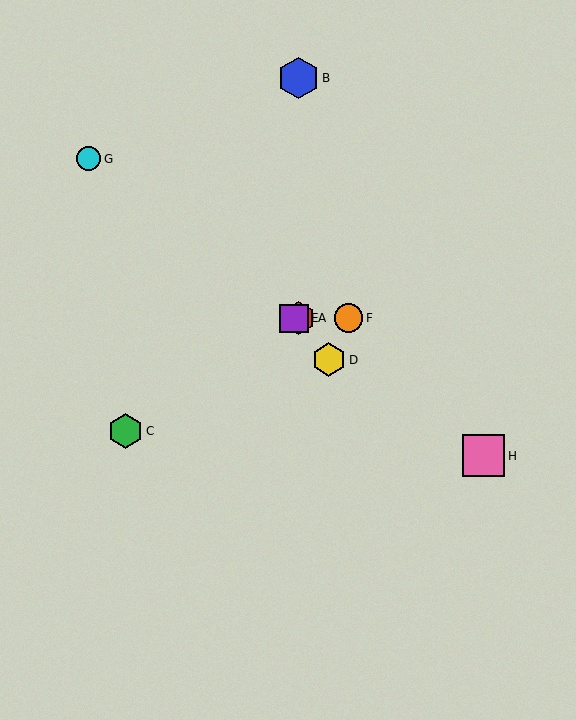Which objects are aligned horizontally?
Objects A, E, F are aligned horizontally.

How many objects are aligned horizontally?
3 objects (A, E, F) are aligned horizontally.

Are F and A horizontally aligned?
Yes, both are at y≈318.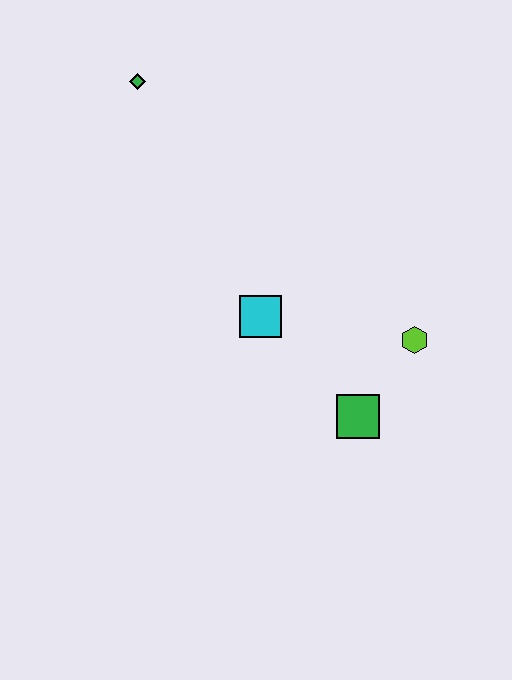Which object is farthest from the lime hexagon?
The green diamond is farthest from the lime hexagon.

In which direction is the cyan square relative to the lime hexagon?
The cyan square is to the left of the lime hexagon.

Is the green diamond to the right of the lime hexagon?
No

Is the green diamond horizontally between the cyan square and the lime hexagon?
No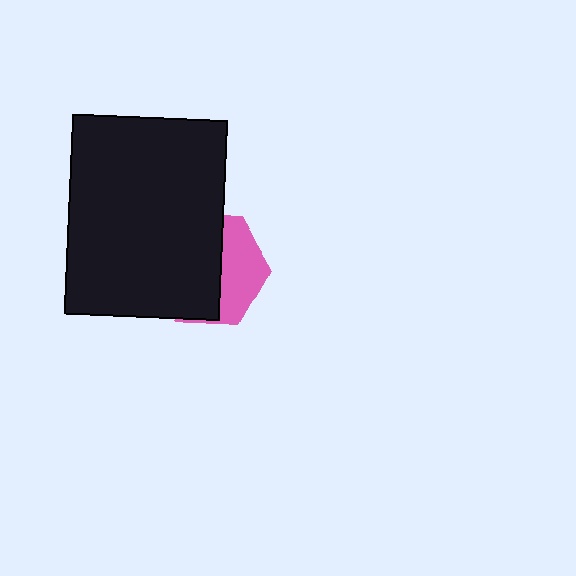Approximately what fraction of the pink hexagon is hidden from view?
Roughly 62% of the pink hexagon is hidden behind the black rectangle.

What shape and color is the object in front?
The object in front is a black rectangle.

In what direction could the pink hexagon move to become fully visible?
The pink hexagon could move right. That would shift it out from behind the black rectangle entirely.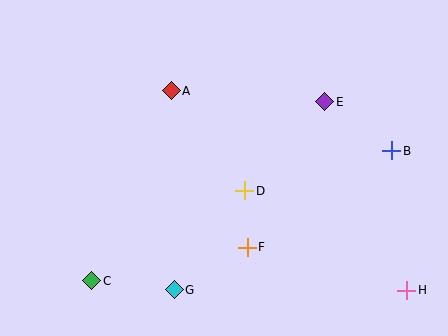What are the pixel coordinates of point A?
Point A is at (171, 91).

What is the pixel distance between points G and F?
The distance between G and F is 84 pixels.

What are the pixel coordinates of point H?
Point H is at (407, 290).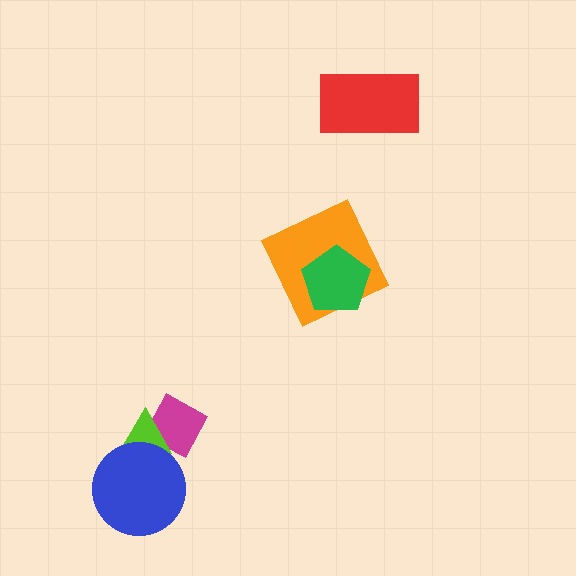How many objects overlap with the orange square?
1 object overlaps with the orange square.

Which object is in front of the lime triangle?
The blue circle is in front of the lime triangle.